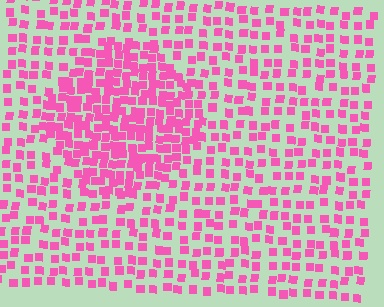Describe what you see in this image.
The image contains small pink elements arranged at two different densities. A circle-shaped region is visible where the elements are more densely packed than the surrounding area.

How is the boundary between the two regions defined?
The boundary is defined by a change in element density (approximately 2.0x ratio). All elements are the same color, size, and shape.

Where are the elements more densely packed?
The elements are more densely packed inside the circle boundary.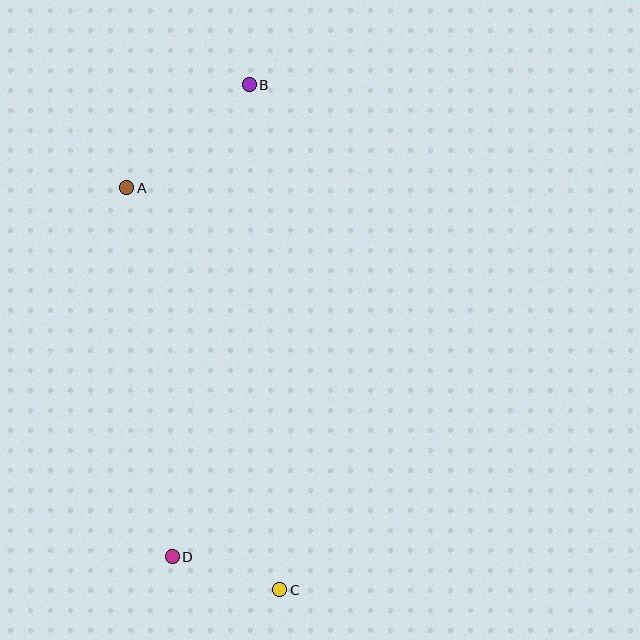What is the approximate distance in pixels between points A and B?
The distance between A and B is approximately 160 pixels.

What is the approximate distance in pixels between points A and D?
The distance between A and D is approximately 372 pixels.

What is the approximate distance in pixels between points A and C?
The distance between A and C is approximately 430 pixels.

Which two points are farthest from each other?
Points B and C are farthest from each other.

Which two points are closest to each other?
Points C and D are closest to each other.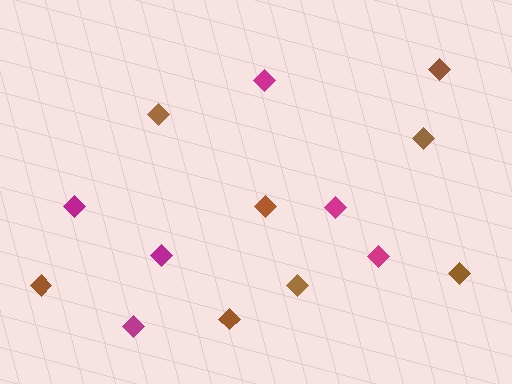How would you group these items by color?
There are 2 groups: one group of magenta diamonds (6) and one group of brown diamonds (8).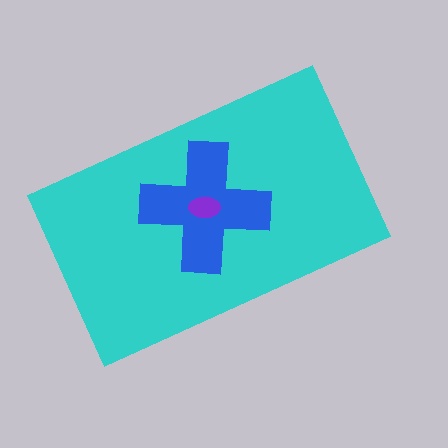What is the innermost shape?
The purple ellipse.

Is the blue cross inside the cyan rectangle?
Yes.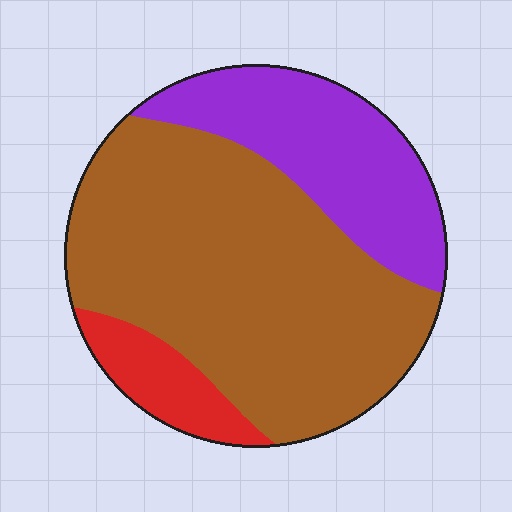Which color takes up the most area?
Brown, at roughly 65%.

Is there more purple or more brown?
Brown.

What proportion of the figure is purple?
Purple covers around 25% of the figure.